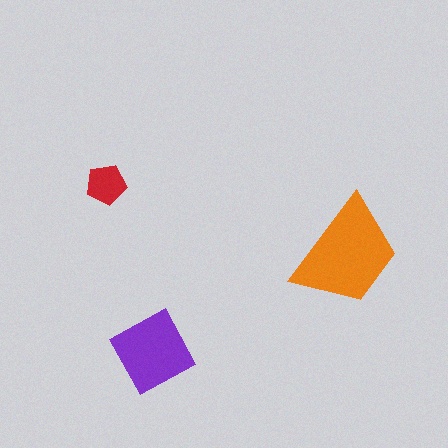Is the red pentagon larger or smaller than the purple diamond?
Smaller.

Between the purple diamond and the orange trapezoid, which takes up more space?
The orange trapezoid.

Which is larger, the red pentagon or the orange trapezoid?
The orange trapezoid.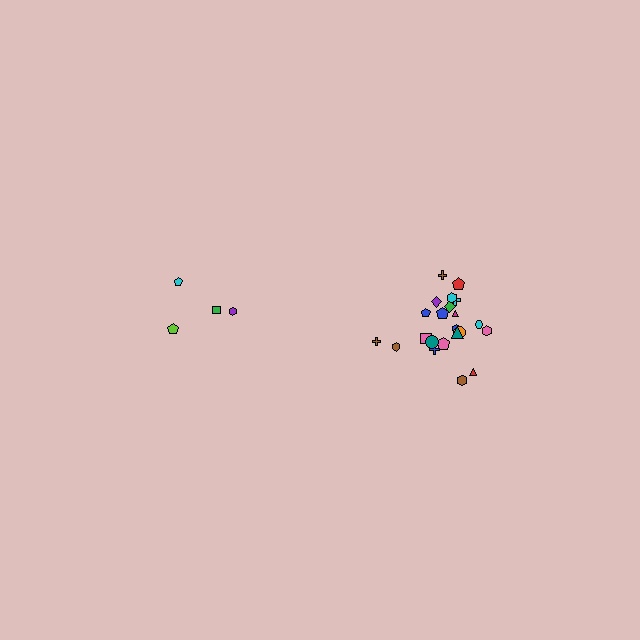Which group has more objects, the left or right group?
The right group.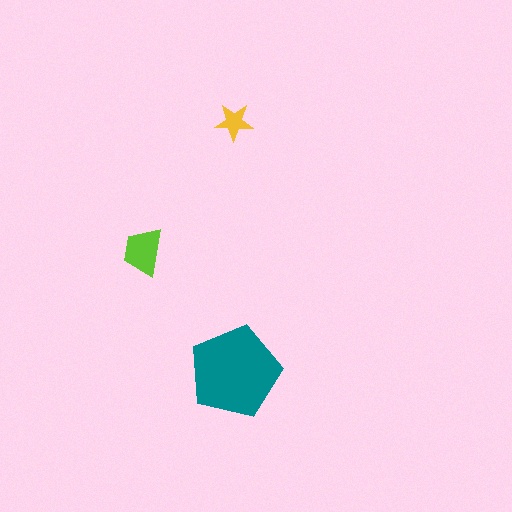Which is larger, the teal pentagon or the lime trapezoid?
The teal pentagon.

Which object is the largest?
The teal pentagon.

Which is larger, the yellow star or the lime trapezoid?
The lime trapezoid.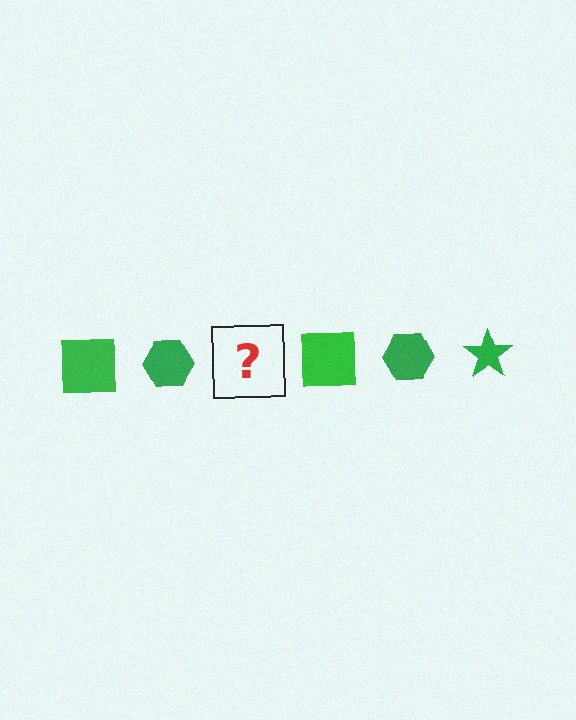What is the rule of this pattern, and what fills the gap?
The rule is that the pattern cycles through square, hexagon, star shapes in green. The gap should be filled with a green star.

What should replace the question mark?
The question mark should be replaced with a green star.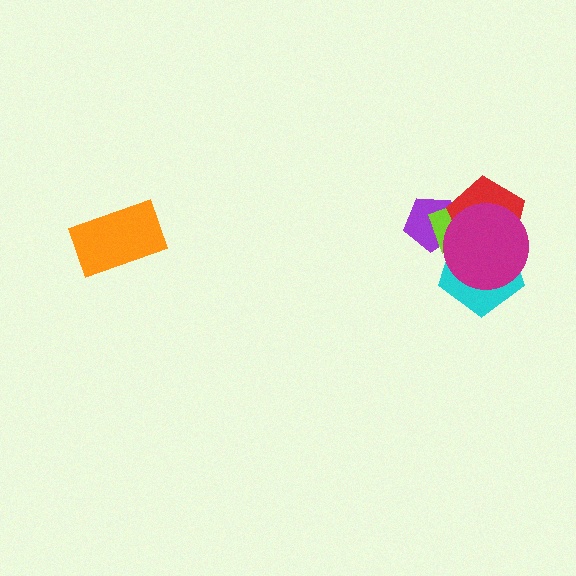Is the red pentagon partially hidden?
Yes, it is partially covered by another shape.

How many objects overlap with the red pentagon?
4 objects overlap with the red pentagon.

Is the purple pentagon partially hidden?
Yes, it is partially covered by another shape.